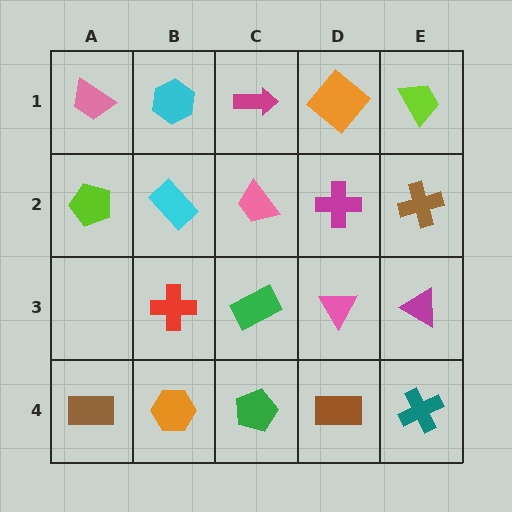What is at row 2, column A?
A lime pentagon.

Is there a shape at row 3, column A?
No, that cell is empty.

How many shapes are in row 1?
5 shapes.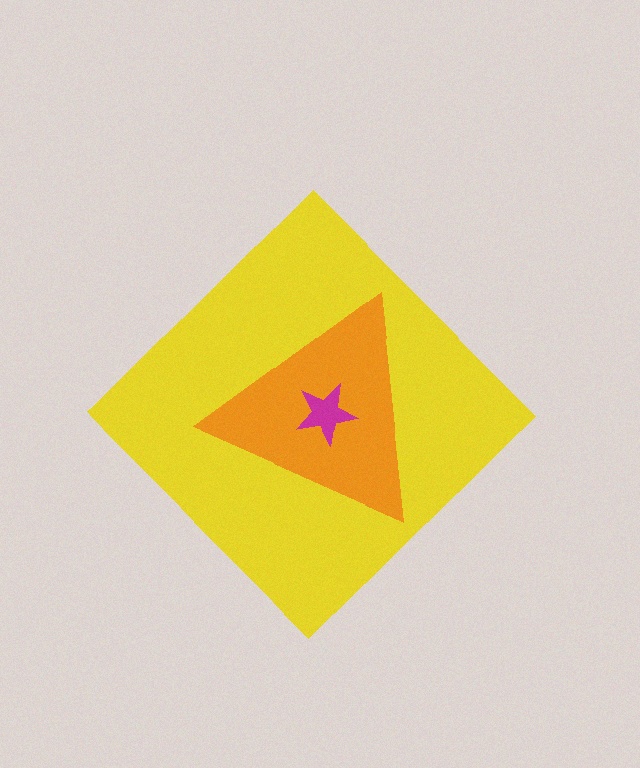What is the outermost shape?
The yellow diamond.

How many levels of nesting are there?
3.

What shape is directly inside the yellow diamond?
The orange triangle.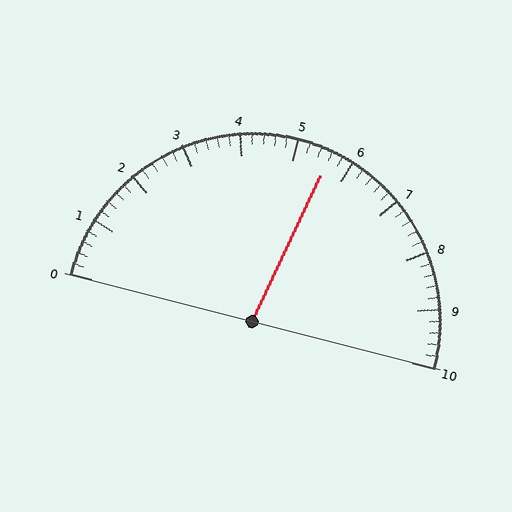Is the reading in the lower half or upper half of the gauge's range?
The reading is in the upper half of the range (0 to 10).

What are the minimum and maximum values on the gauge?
The gauge ranges from 0 to 10.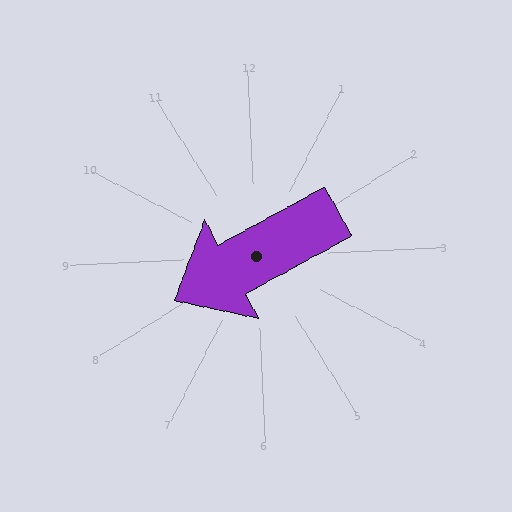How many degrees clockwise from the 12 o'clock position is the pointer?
Approximately 244 degrees.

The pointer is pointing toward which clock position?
Roughly 8 o'clock.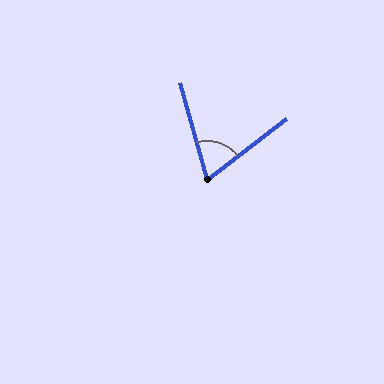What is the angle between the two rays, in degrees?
Approximately 68 degrees.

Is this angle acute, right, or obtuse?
It is acute.